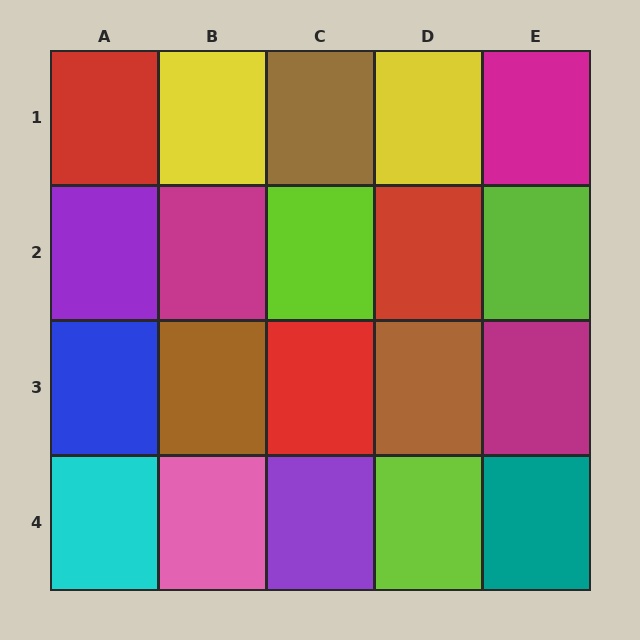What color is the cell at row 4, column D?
Lime.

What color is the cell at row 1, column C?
Brown.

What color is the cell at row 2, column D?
Red.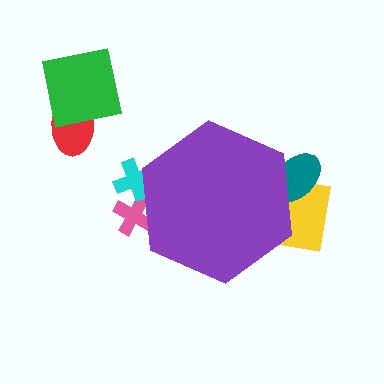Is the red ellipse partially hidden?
No, the red ellipse is fully visible.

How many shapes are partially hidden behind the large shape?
4 shapes are partially hidden.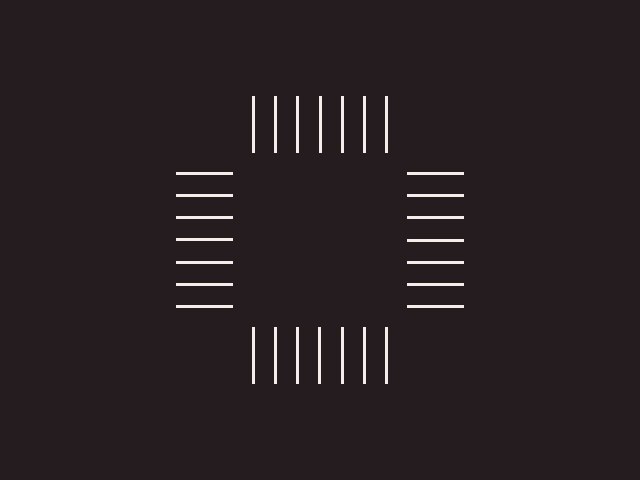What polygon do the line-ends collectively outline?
An illusory square — the line segments terminate on its edges but no continuous stroke is drawn.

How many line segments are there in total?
28 — 7 along each of the 4 edges.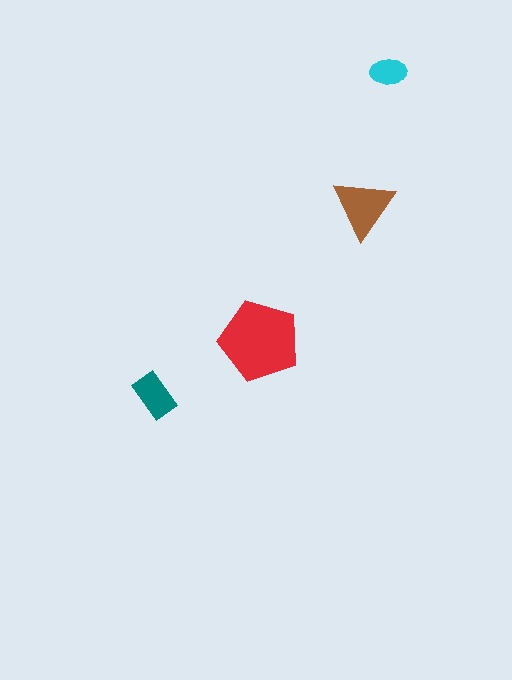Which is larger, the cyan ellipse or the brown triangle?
The brown triangle.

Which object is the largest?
The red pentagon.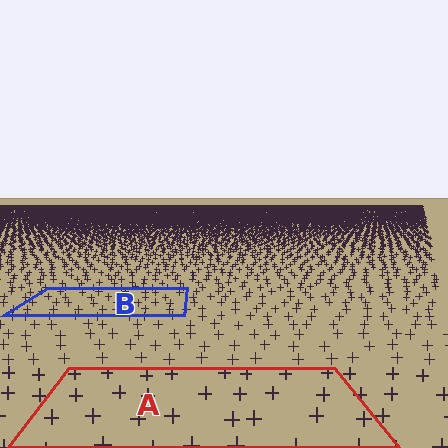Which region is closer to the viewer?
Region A is closer. The texture elements there are larger and more spread out.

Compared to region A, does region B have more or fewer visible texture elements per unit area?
Region B has more texture elements per unit area — they are packed more densely because it is farther away.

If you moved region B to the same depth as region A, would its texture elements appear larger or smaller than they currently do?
They would appear larger. At a closer depth, the same texture elements are projected at a bigger on-screen size.